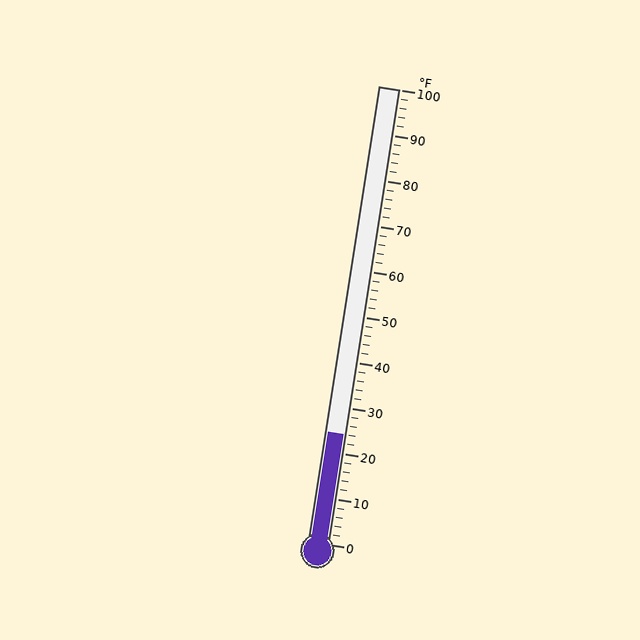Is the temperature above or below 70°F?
The temperature is below 70°F.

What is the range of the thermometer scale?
The thermometer scale ranges from 0°F to 100°F.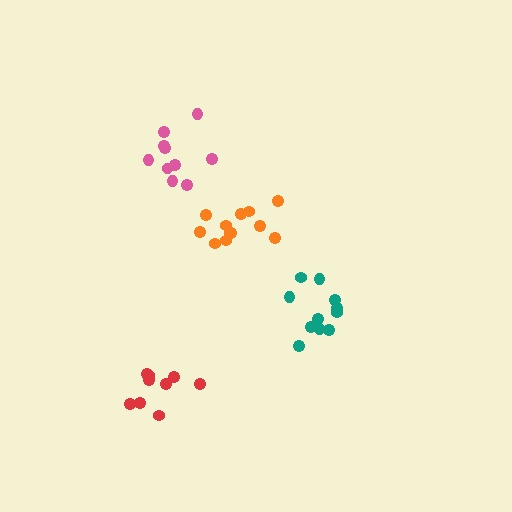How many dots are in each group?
Group 1: 9 dots, Group 2: 11 dots, Group 3: 10 dots, Group 4: 12 dots (42 total).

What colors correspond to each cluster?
The clusters are colored: red, teal, pink, orange.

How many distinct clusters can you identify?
There are 4 distinct clusters.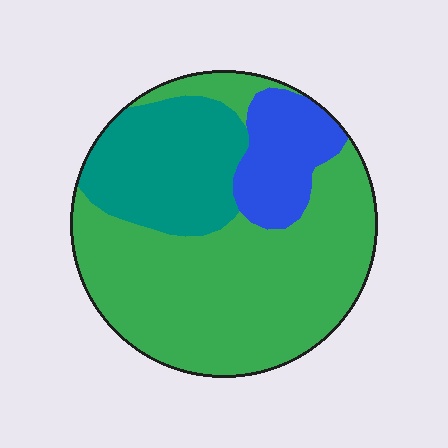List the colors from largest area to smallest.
From largest to smallest: green, teal, blue.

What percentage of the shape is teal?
Teal covers about 25% of the shape.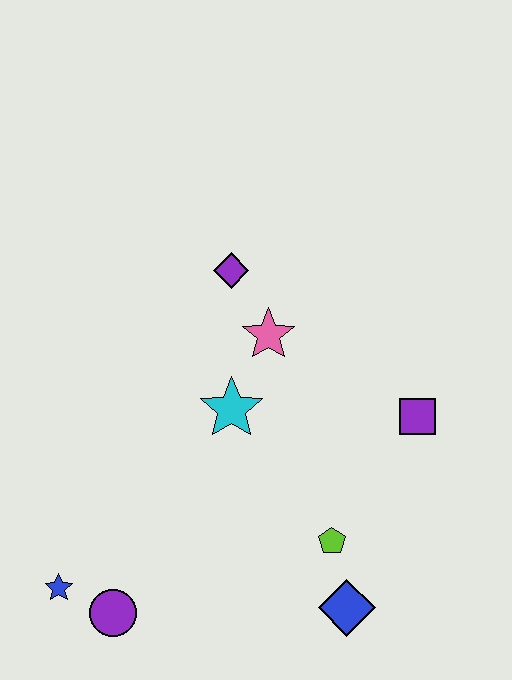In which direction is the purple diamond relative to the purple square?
The purple diamond is to the left of the purple square.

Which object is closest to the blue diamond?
The lime pentagon is closest to the blue diamond.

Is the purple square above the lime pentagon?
Yes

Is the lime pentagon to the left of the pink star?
No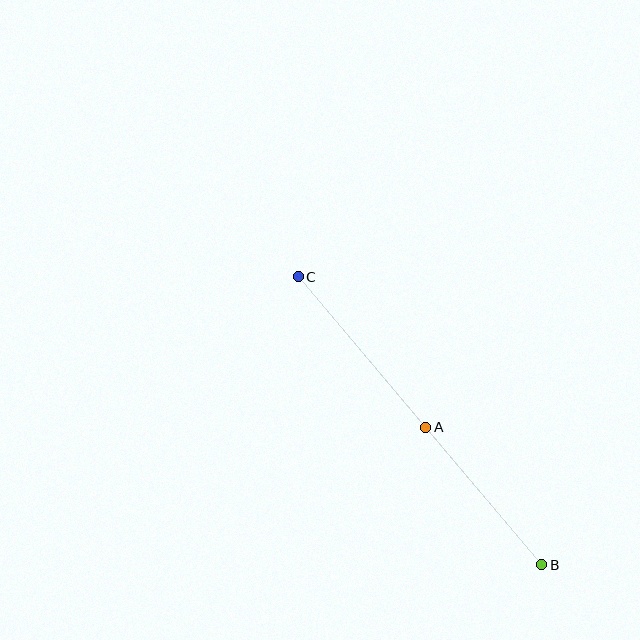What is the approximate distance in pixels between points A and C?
The distance between A and C is approximately 197 pixels.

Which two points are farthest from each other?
Points B and C are farthest from each other.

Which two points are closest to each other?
Points A and B are closest to each other.